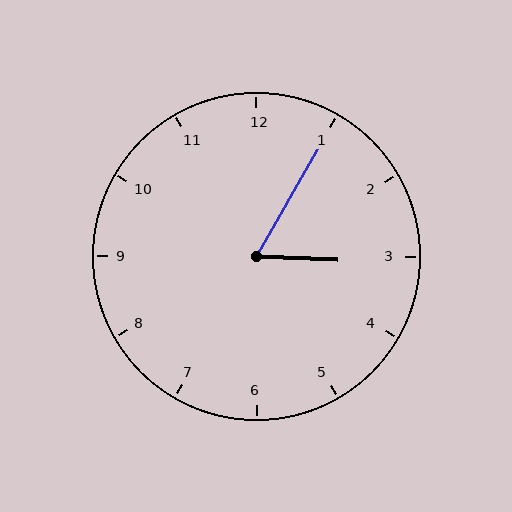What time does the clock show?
3:05.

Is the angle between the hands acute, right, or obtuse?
It is acute.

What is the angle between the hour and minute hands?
Approximately 62 degrees.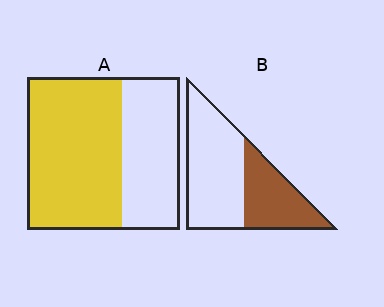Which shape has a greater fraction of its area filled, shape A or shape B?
Shape A.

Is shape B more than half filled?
No.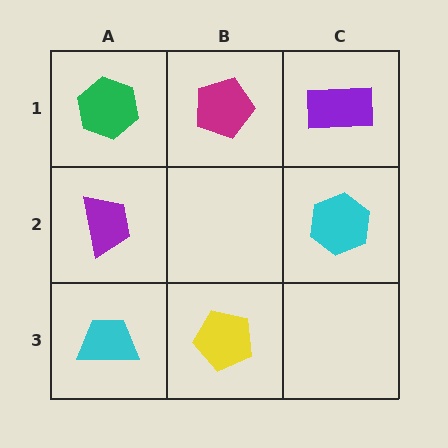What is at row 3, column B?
A yellow pentagon.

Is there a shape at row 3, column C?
No, that cell is empty.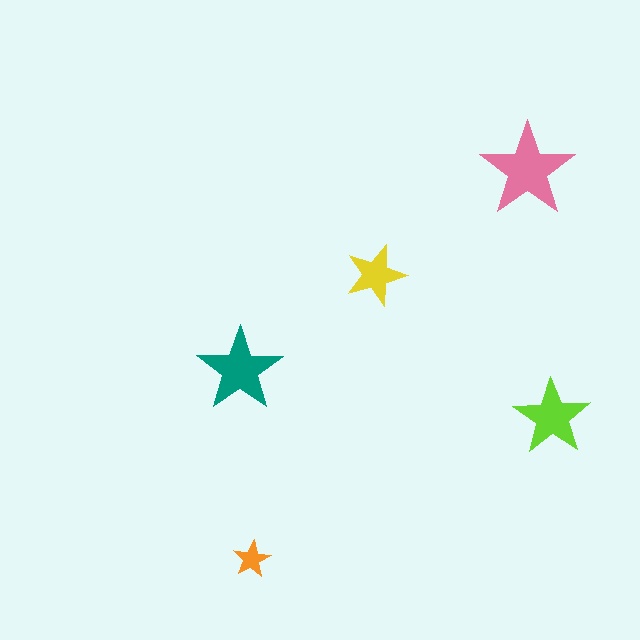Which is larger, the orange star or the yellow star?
The yellow one.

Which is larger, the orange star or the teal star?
The teal one.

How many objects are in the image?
There are 5 objects in the image.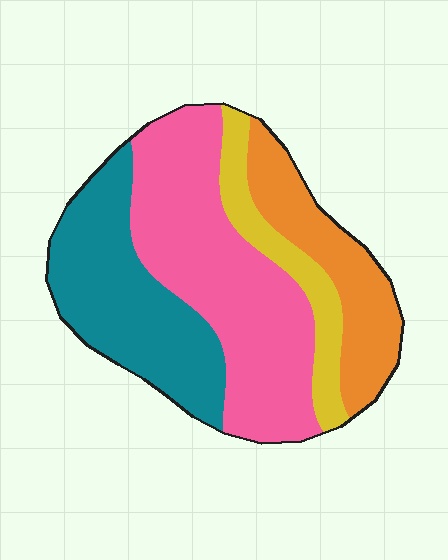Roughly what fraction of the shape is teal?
Teal covers roughly 30% of the shape.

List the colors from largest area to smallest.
From largest to smallest: pink, teal, orange, yellow.